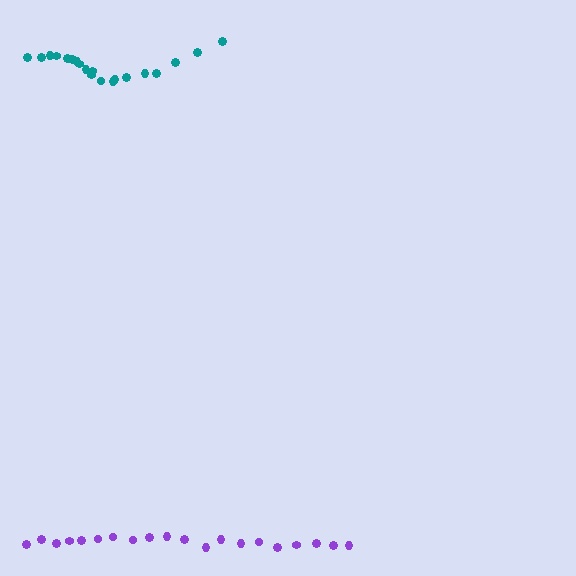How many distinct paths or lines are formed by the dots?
There are 2 distinct paths.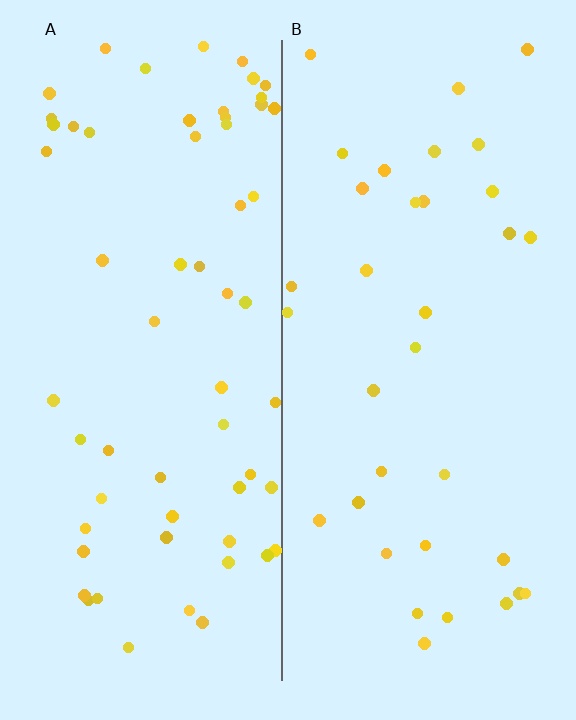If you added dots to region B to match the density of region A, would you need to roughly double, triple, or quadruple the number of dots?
Approximately double.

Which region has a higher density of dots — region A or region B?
A (the left).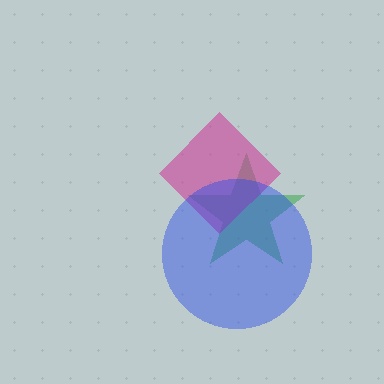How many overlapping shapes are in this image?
There are 3 overlapping shapes in the image.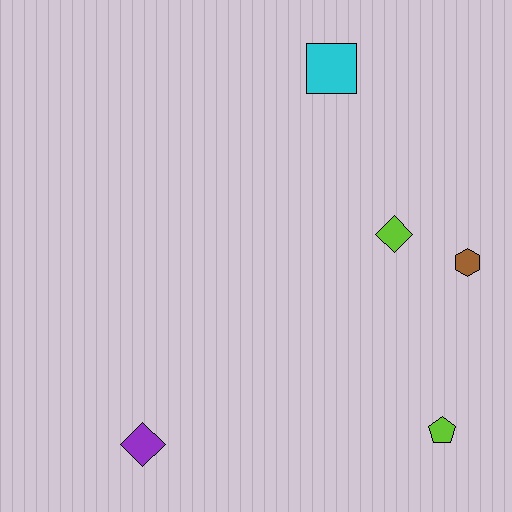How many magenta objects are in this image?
There are no magenta objects.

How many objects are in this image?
There are 5 objects.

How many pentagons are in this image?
There is 1 pentagon.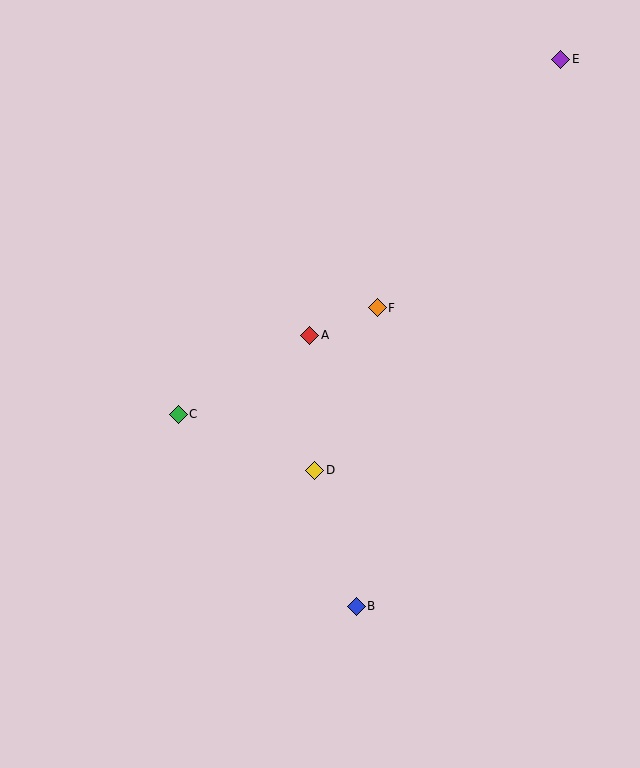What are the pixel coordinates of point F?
Point F is at (377, 308).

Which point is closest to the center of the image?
Point A at (310, 335) is closest to the center.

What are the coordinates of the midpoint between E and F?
The midpoint between E and F is at (469, 183).